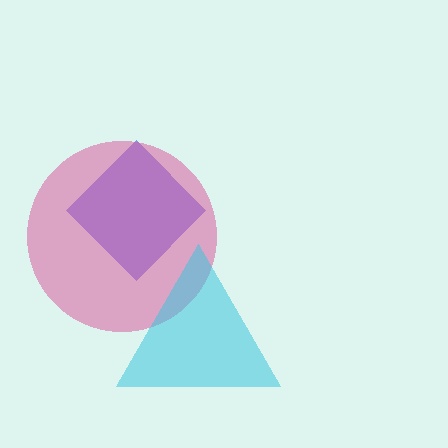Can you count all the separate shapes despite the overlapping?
Yes, there are 3 separate shapes.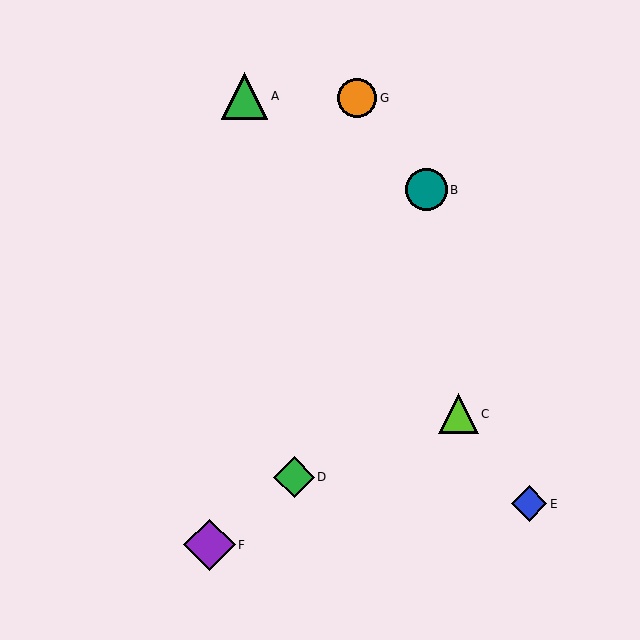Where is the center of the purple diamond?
The center of the purple diamond is at (210, 545).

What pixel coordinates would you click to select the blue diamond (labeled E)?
Click at (529, 504) to select the blue diamond E.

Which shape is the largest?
The purple diamond (labeled F) is the largest.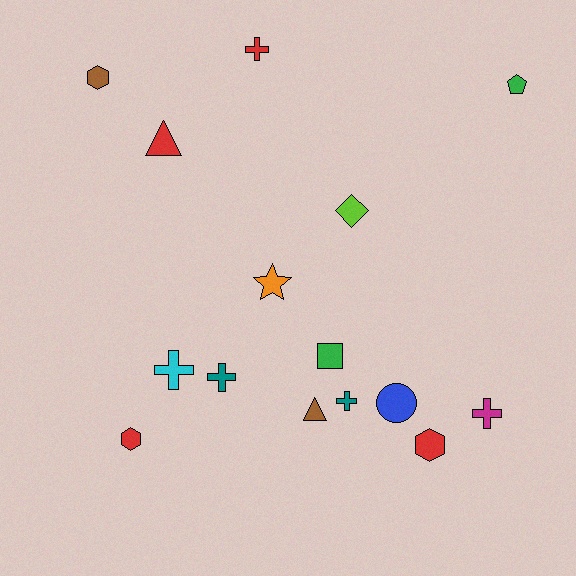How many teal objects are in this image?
There are 2 teal objects.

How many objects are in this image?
There are 15 objects.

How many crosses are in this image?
There are 5 crosses.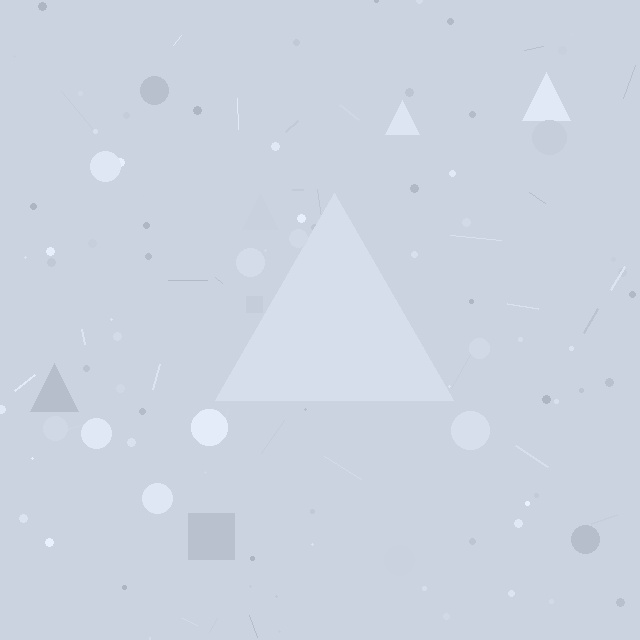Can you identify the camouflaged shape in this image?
The camouflaged shape is a triangle.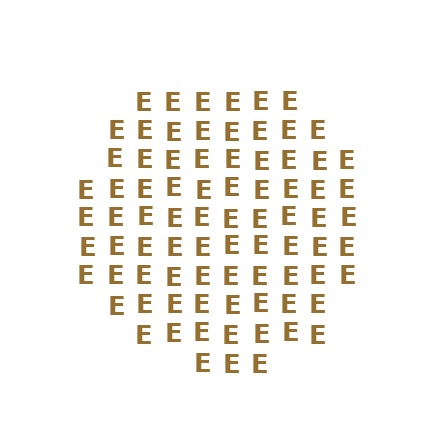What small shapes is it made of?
It is made of small letter E's.